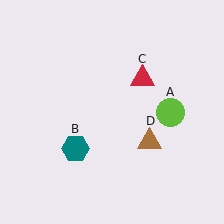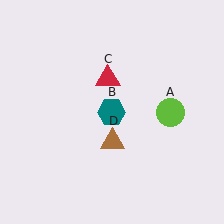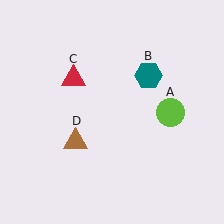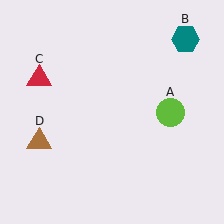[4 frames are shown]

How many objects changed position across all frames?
3 objects changed position: teal hexagon (object B), red triangle (object C), brown triangle (object D).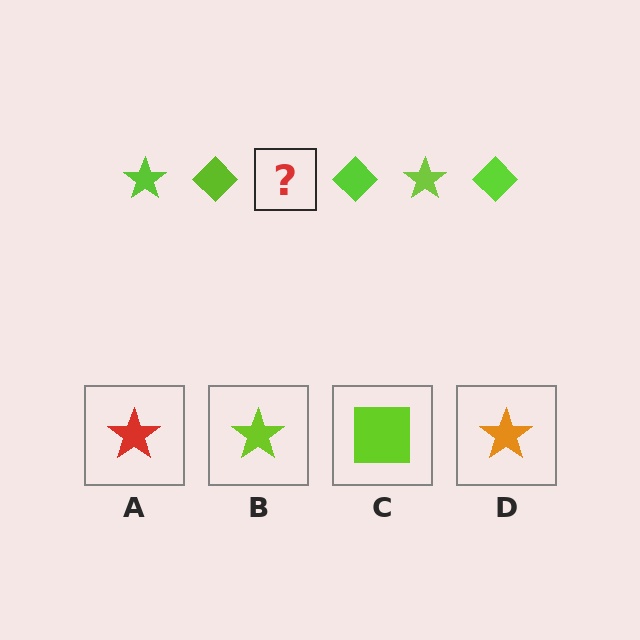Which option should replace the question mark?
Option B.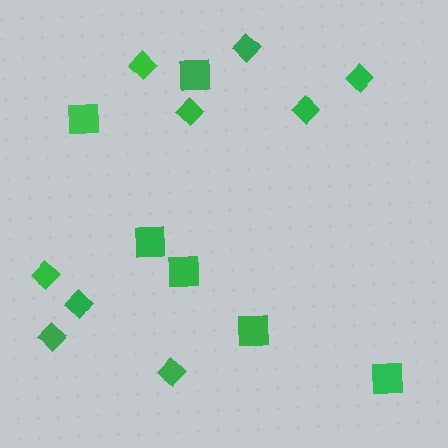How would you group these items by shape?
There are 2 groups: one group of squares (6) and one group of diamonds (9).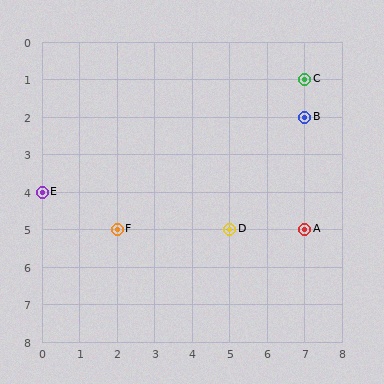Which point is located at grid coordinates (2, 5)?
Point F is at (2, 5).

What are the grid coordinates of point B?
Point B is at grid coordinates (7, 2).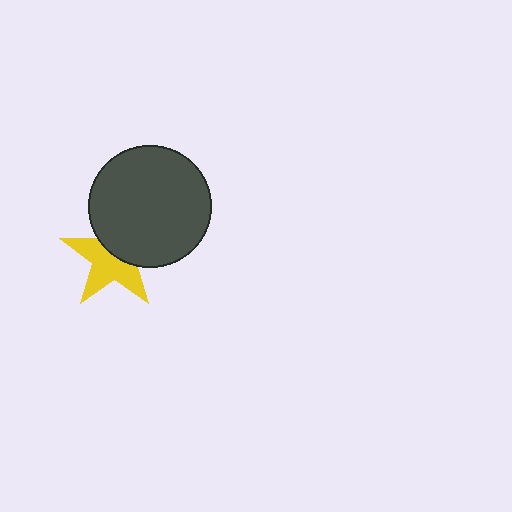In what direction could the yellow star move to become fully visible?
The yellow star could move toward the lower-left. That would shift it out from behind the dark gray circle entirely.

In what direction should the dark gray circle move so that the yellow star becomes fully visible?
The dark gray circle should move toward the upper-right. That is the shortest direction to clear the overlap and leave the yellow star fully visible.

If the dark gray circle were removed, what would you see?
You would see the complete yellow star.